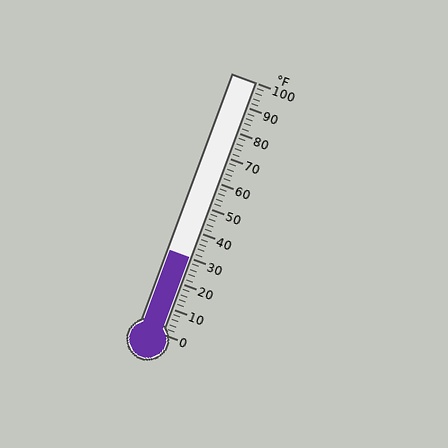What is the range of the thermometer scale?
The thermometer scale ranges from 0°F to 100°F.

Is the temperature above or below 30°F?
The temperature is at 30°F.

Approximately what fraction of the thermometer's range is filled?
The thermometer is filled to approximately 30% of its range.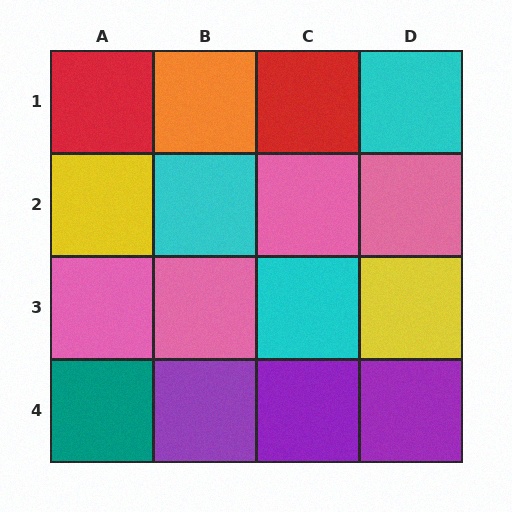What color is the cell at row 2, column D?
Pink.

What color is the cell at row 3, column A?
Pink.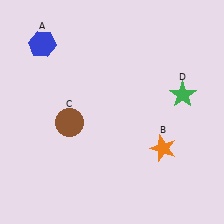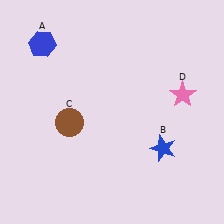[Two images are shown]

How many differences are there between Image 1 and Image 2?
There are 2 differences between the two images.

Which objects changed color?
B changed from orange to blue. D changed from green to pink.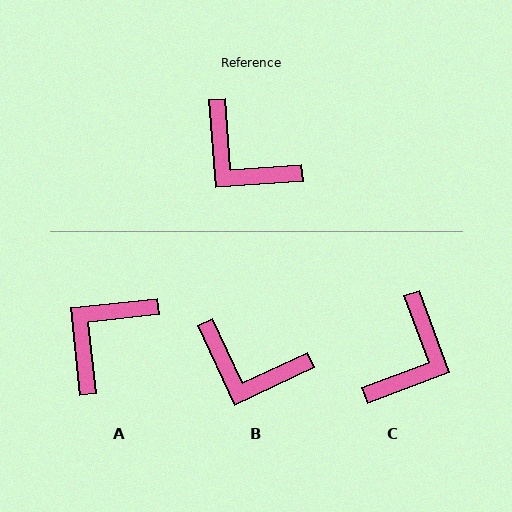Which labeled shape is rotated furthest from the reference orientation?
C, about 106 degrees away.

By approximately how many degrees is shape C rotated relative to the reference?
Approximately 106 degrees counter-clockwise.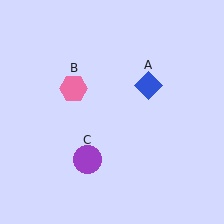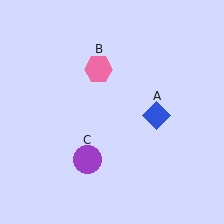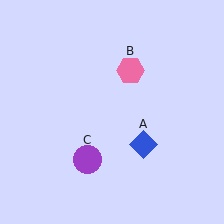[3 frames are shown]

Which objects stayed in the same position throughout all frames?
Purple circle (object C) remained stationary.